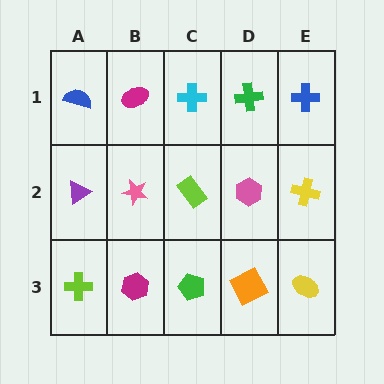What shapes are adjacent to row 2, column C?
A cyan cross (row 1, column C), a green pentagon (row 3, column C), a pink star (row 2, column B), a pink hexagon (row 2, column D).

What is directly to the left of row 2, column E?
A pink hexagon.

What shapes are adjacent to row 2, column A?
A blue semicircle (row 1, column A), a lime cross (row 3, column A), a pink star (row 2, column B).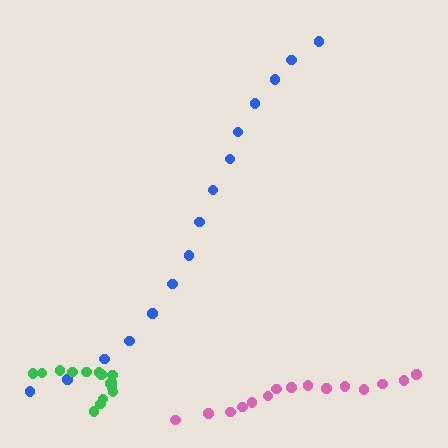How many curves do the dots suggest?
There are 3 distinct paths.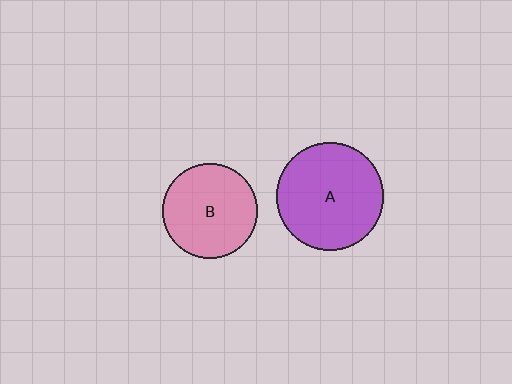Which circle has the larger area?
Circle A (purple).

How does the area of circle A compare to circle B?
Approximately 1.3 times.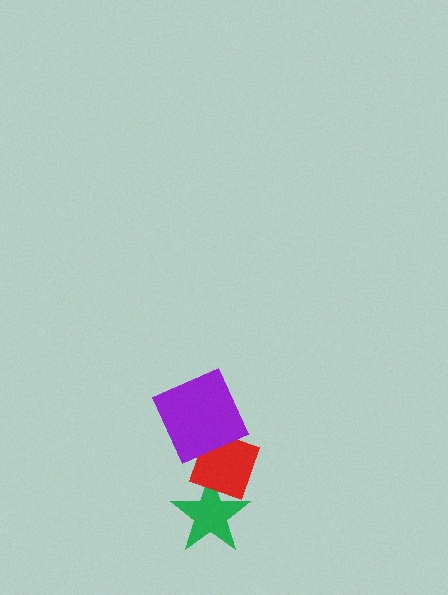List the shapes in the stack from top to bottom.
From top to bottom: the purple square, the red diamond, the green star.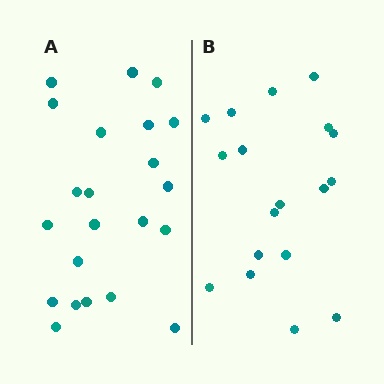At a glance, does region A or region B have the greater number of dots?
Region A (the left region) has more dots.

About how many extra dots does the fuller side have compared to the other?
Region A has about 4 more dots than region B.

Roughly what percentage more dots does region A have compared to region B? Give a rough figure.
About 20% more.